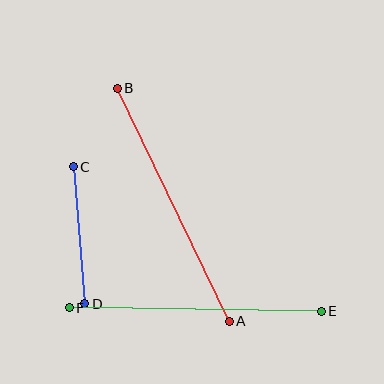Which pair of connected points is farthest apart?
Points A and B are farthest apart.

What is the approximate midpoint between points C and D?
The midpoint is at approximately (79, 235) pixels.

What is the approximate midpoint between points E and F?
The midpoint is at approximately (195, 309) pixels.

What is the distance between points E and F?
The distance is approximately 252 pixels.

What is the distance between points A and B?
The distance is approximately 259 pixels.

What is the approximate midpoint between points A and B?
The midpoint is at approximately (173, 205) pixels.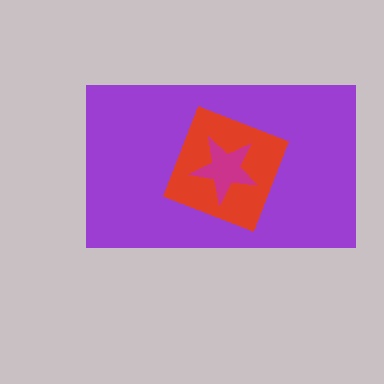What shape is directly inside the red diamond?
The magenta star.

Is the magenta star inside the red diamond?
Yes.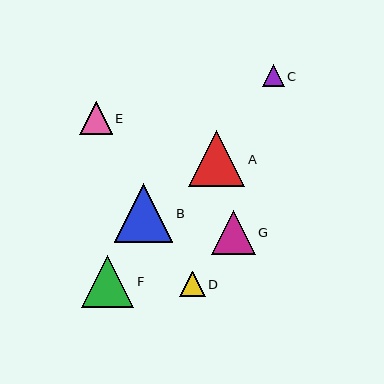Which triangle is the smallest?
Triangle C is the smallest with a size of approximately 22 pixels.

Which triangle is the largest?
Triangle B is the largest with a size of approximately 59 pixels.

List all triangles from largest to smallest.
From largest to smallest: B, A, F, G, E, D, C.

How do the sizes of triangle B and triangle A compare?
Triangle B and triangle A are approximately the same size.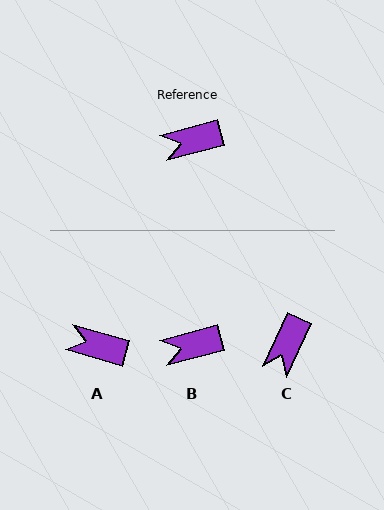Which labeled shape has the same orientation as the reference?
B.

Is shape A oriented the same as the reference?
No, it is off by about 31 degrees.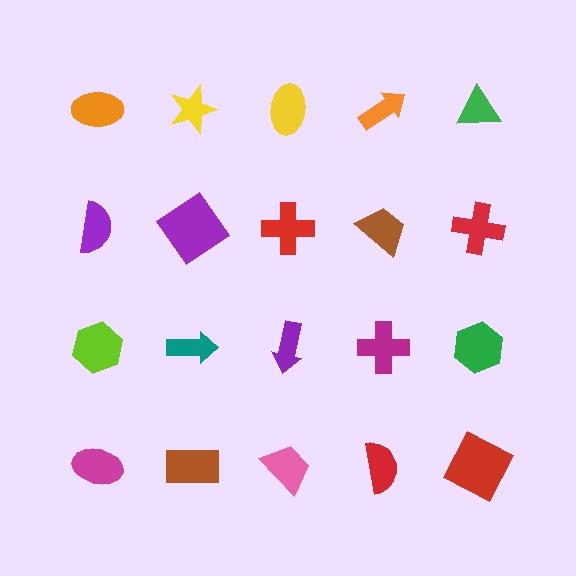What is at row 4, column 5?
A red square.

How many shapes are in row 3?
5 shapes.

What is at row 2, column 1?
A purple semicircle.